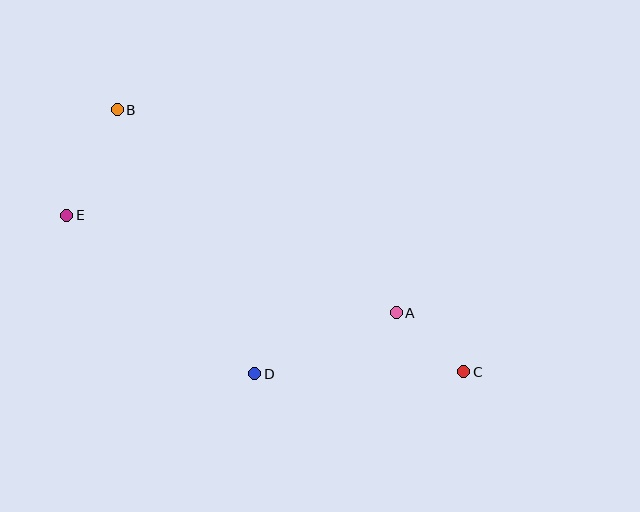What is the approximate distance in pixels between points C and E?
The distance between C and E is approximately 427 pixels.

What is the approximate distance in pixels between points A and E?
The distance between A and E is approximately 344 pixels.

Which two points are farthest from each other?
Points B and C are farthest from each other.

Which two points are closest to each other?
Points A and C are closest to each other.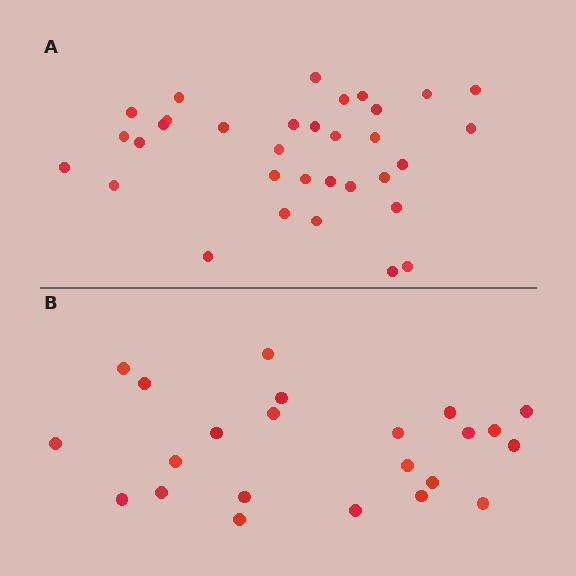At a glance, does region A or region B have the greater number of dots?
Region A (the top region) has more dots.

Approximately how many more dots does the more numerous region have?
Region A has roughly 10 or so more dots than region B.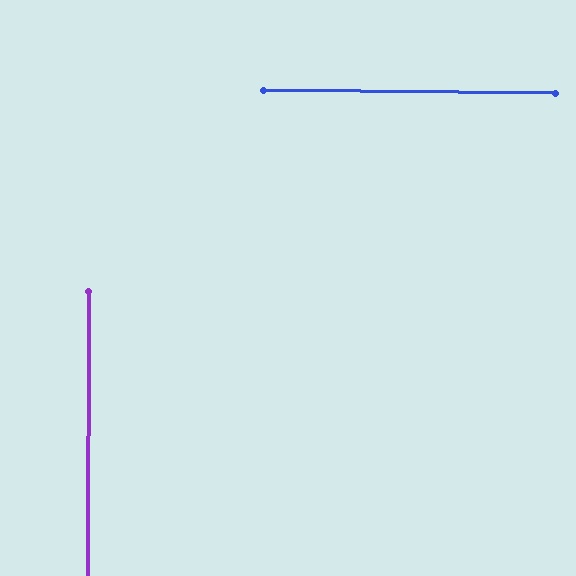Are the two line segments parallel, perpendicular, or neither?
Perpendicular — they meet at approximately 90°.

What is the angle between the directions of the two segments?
Approximately 90 degrees.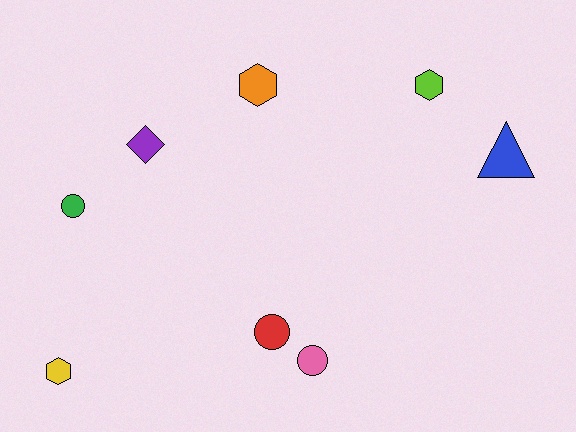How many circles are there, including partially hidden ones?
There are 3 circles.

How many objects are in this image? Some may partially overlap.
There are 8 objects.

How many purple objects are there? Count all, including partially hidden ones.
There is 1 purple object.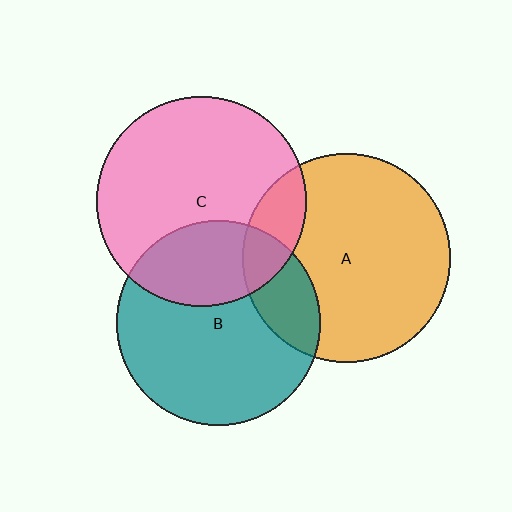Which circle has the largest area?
Circle C (pink).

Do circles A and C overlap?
Yes.